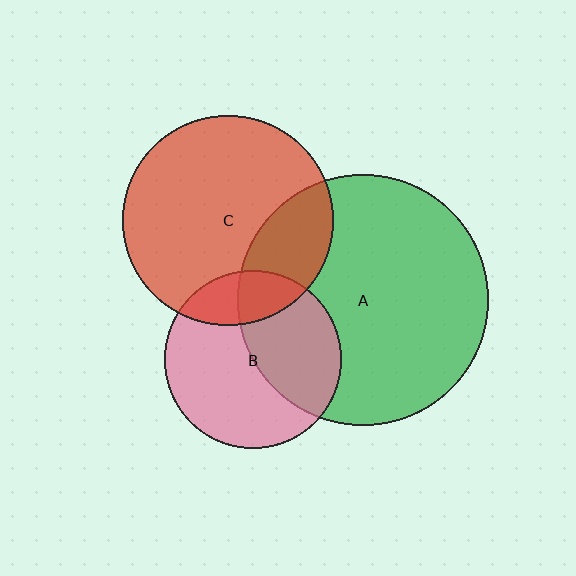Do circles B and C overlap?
Yes.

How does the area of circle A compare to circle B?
Approximately 2.0 times.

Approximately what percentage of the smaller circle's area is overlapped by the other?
Approximately 20%.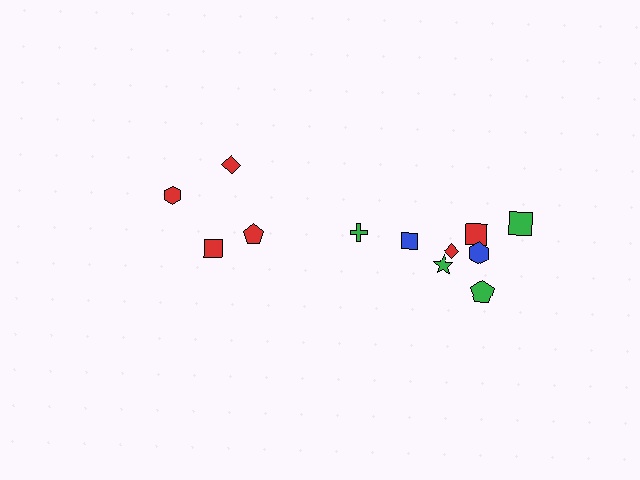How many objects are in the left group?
There are 4 objects.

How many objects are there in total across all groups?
There are 12 objects.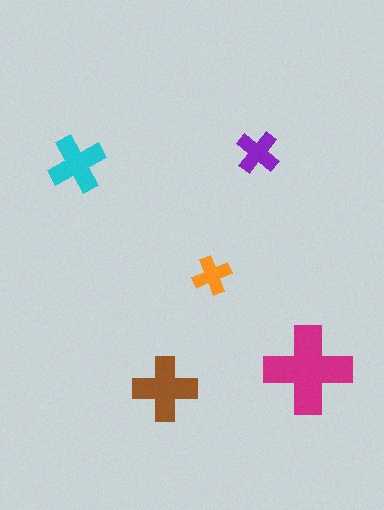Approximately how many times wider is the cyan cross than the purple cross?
About 1.5 times wider.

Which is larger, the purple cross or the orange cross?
The purple one.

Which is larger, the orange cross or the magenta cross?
The magenta one.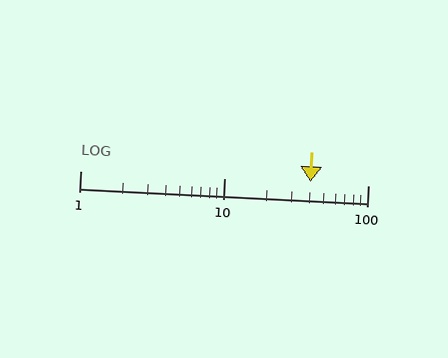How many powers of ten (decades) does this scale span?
The scale spans 2 decades, from 1 to 100.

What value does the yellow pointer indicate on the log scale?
The pointer indicates approximately 40.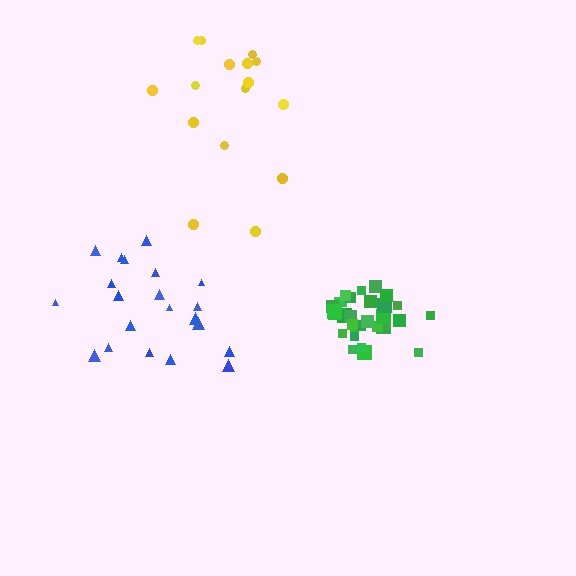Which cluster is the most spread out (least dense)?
Yellow.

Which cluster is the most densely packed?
Green.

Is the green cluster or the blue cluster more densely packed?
Green.